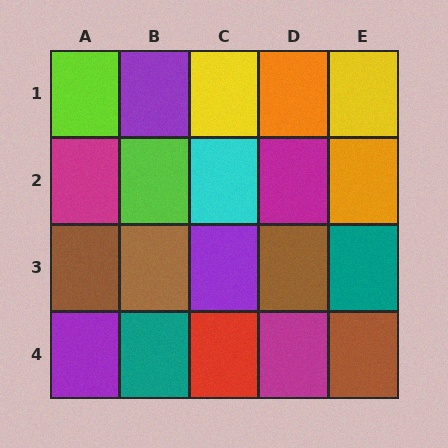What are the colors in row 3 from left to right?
Brown, brown, purple, brown, teal.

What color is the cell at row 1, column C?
Yellow.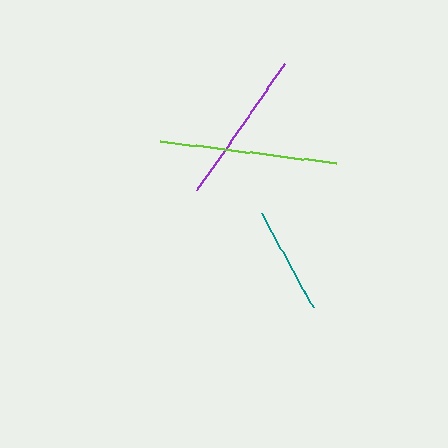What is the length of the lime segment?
The lime segment is approximately 177 pixels long.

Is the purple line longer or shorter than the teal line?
The purple line is longer than the teal line.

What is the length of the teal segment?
The teal segment is approximately 107 pixels long.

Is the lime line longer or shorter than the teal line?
The lime line is longer than the teal line.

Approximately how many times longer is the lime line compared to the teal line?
The lime line is approximately 1.7 times the length of the teal line.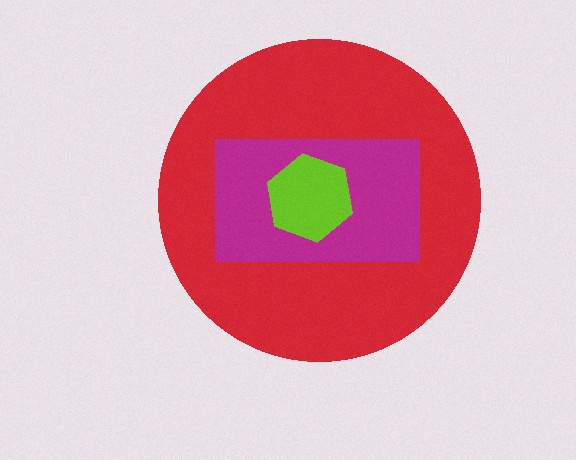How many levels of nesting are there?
3.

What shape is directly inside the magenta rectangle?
The lime hexagon.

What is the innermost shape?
The lime hexagon.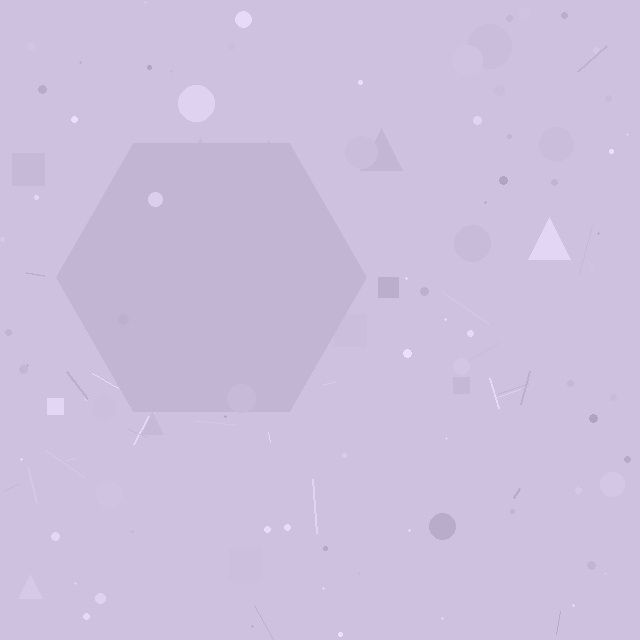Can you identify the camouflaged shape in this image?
The camouflaged shape is a hexagon.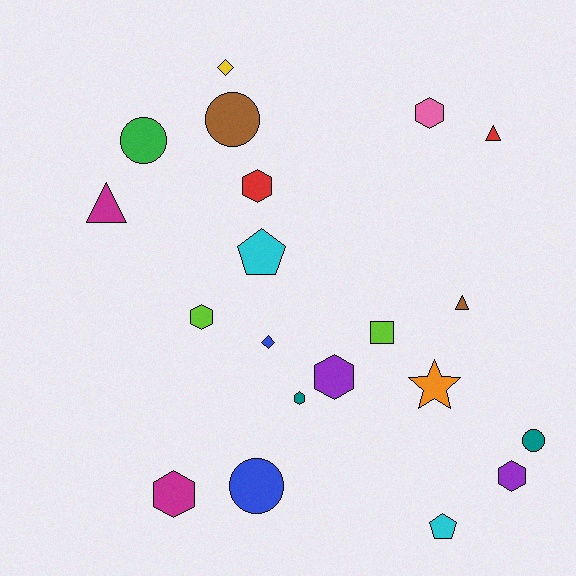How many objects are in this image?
There are 20 objects.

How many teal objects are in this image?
There are 2 teal objects.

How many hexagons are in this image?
There are 7 hexagons.